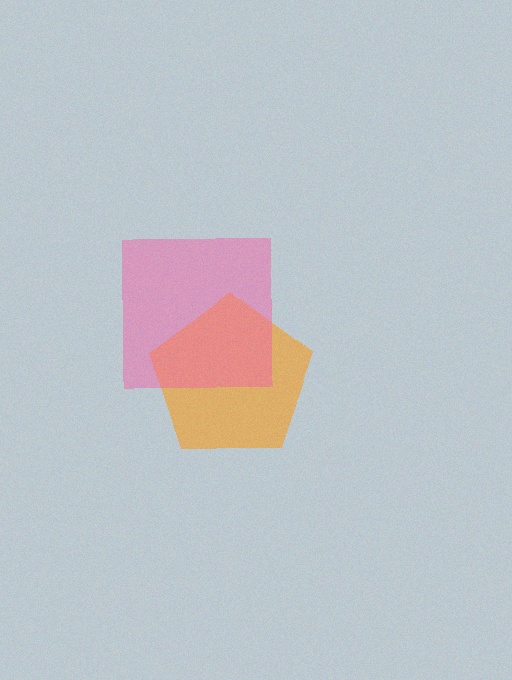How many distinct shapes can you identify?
There are 2 distinct shapes: an orange pentagon, a pink square.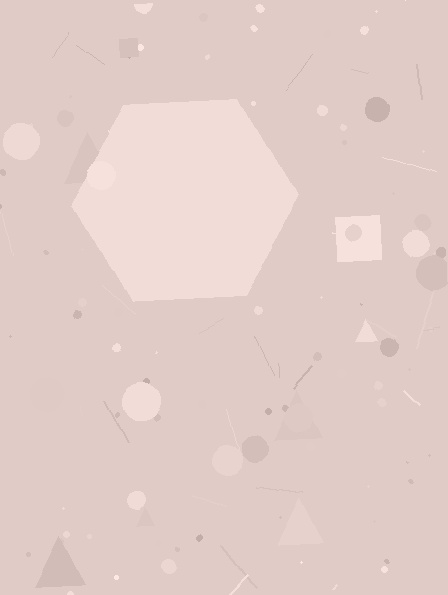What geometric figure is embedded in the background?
A hexagon is embedded in the background.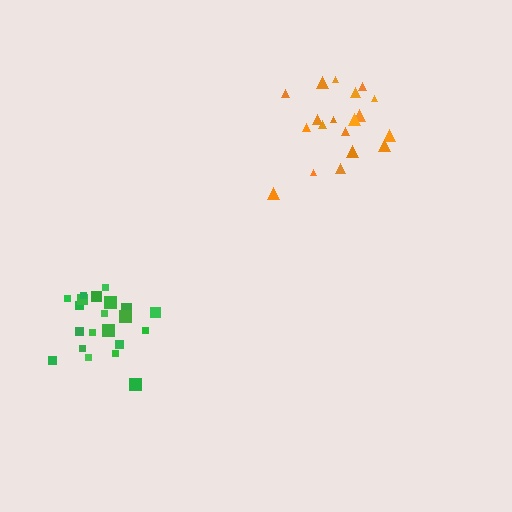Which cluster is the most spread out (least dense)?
Green.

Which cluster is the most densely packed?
Orange.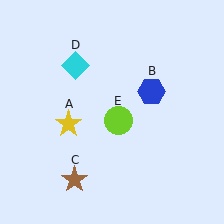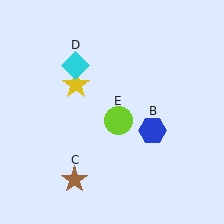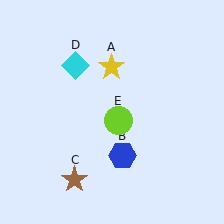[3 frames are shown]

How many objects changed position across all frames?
2 objects changed position: yellow star (object A), blue hexagon (object B).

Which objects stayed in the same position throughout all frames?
Brown star (object C) and cyan diamond (object D) and lime circle (object E) remained stationary.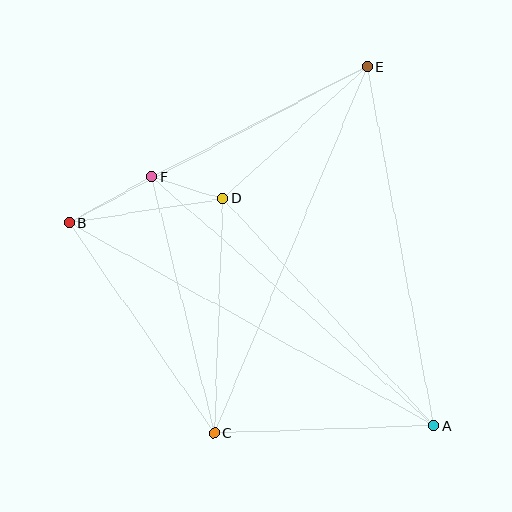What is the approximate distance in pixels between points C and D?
The distance between C and D is approximately 235 pixels.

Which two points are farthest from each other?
Points A and B are farthest from each other.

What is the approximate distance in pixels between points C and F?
The distance between C and F is approximately 264 pixels.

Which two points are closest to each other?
Points D and F are closest to each other.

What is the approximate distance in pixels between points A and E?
The distance between A and E is approximately 365 pixels.